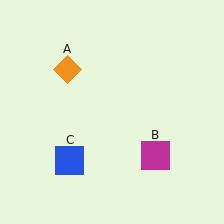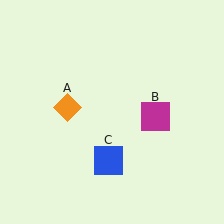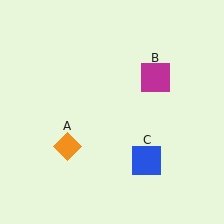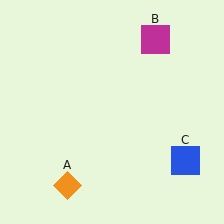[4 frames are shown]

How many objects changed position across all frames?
3 objects changed position: orange diamond (object A), magenta square (object B), blue square (object C).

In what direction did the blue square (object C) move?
The blue square (object C) moved right.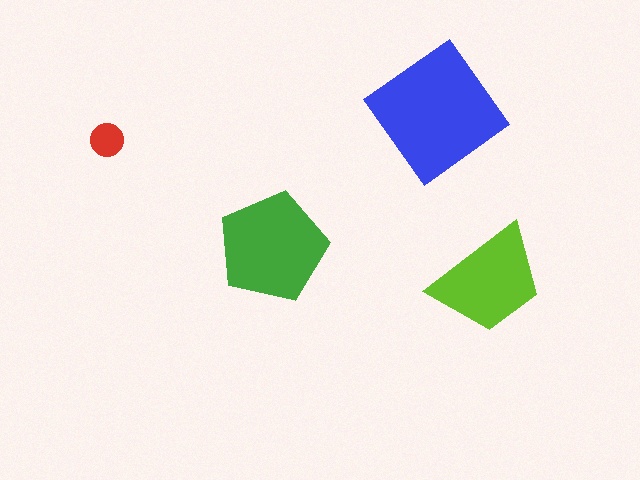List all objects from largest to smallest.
The blue diamond, the green pentagon, the lime trapezoid, the red circle.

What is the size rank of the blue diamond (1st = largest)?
1st.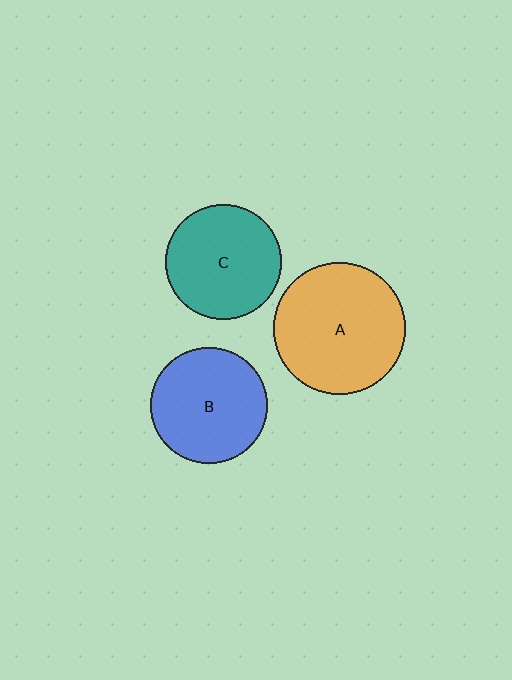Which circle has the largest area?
Circle A (orange).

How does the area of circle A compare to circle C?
Approximately 1.3 times.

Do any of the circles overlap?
No, none of the circles overlap.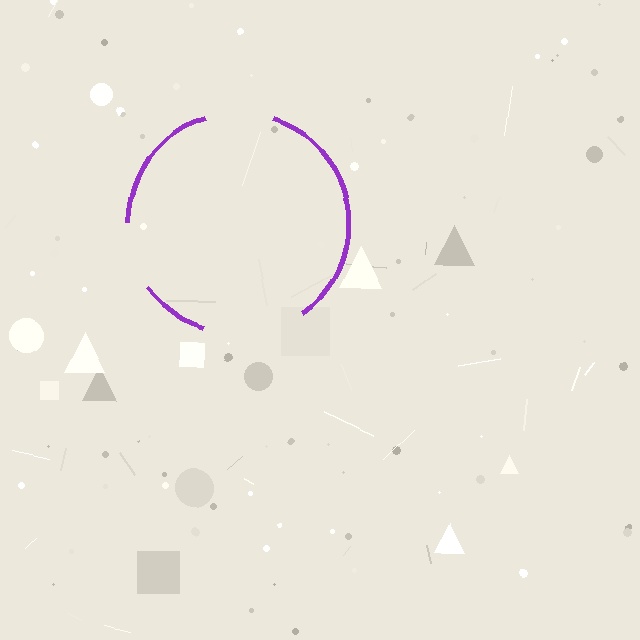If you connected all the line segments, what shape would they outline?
They would outline a circle.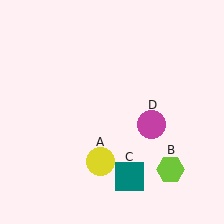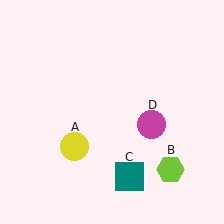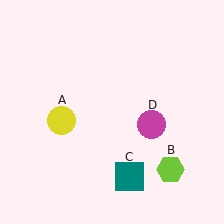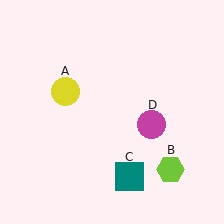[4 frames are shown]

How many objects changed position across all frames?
1 object changed position: yellow circle (object A).